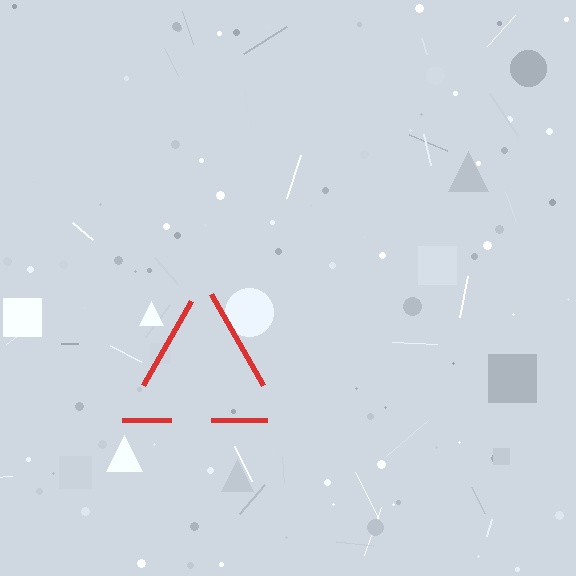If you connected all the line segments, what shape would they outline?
They would outline a triangle.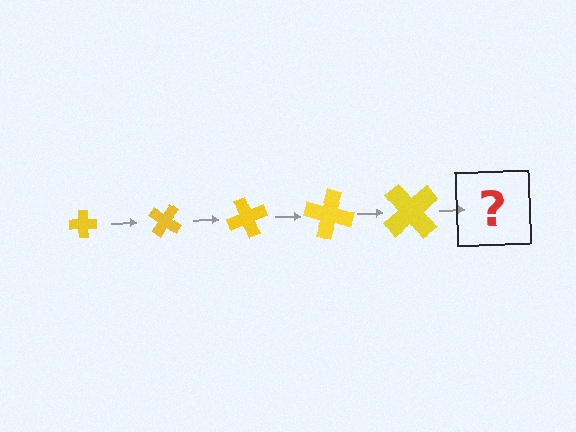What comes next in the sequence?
The next element should be a cross, larger than the previous one and rotated 175 degrees from the start.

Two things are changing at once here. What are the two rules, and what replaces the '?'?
The two rules are that the cross grows larger each step and it rotates 35 degrees each step. The '?' should be a cross, larger than the previous one and rotated 175 degrees from the start.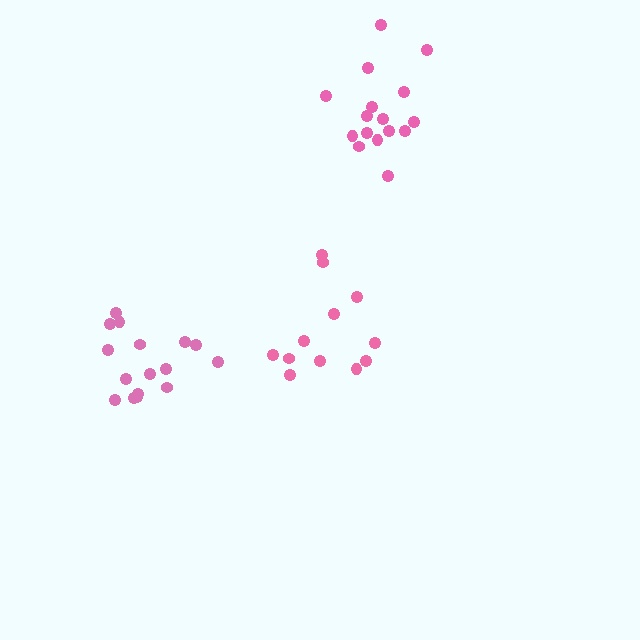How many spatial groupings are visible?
There are 3 spatial groupings.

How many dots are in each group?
Group 1: 16 dots, Group 2: 16 dots, Group 3: 12 dots (44 total).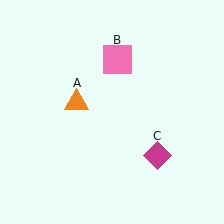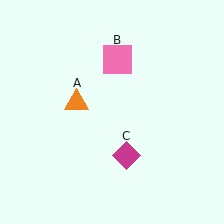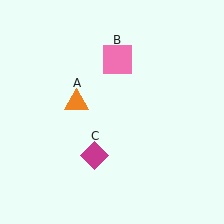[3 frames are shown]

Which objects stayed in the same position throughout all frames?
Orange triangle (object A) and pink square (object B) remained stationary.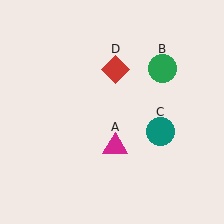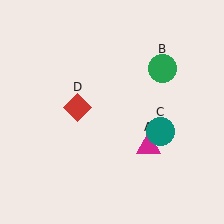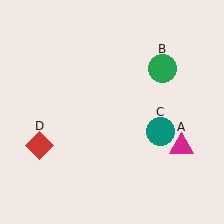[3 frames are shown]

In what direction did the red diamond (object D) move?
The red diamond (object D) moved down and to the left.